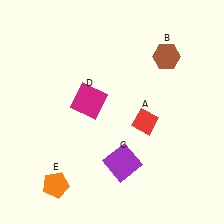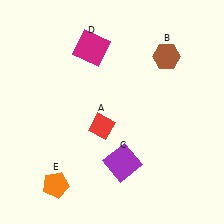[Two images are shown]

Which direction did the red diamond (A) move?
The red diamond (A) moved left.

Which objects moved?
The objects that moved are: the red diamond (A), the magenta square (D).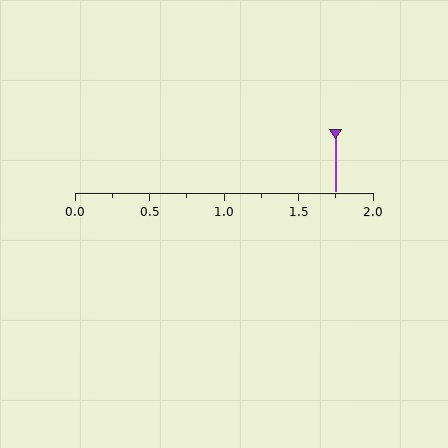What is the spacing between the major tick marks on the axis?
The major ticks are spaced 0.5 apart.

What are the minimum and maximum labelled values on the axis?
The axis runs from 0.0 to 2.0.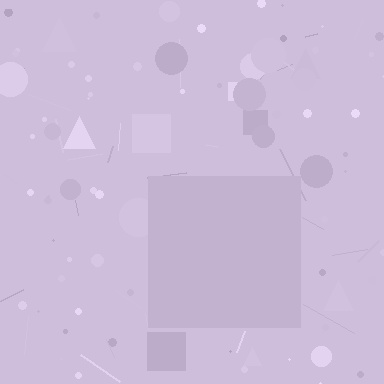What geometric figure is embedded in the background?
A square is embedded in the background.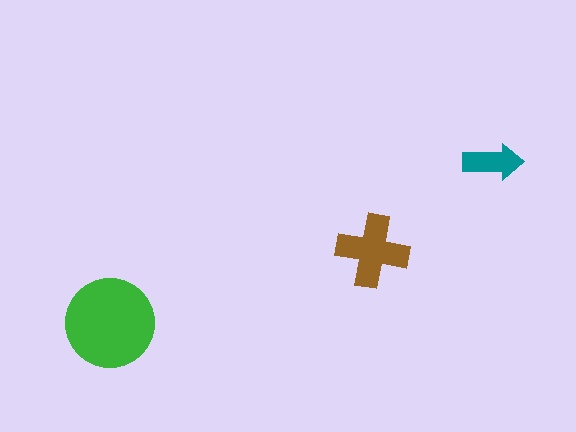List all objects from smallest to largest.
The teal arrow, the brown cross, the green circle.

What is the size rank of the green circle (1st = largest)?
1st.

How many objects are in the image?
There are 3 objects in the image.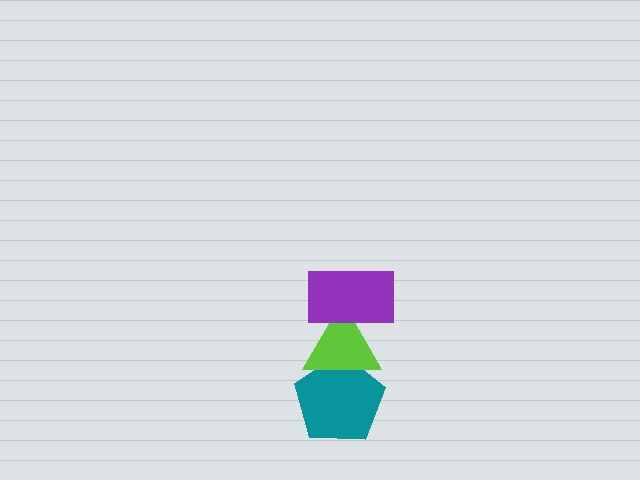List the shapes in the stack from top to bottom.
From top to bottom: the purple rectangle, the lime triangle, the teal pentagon.